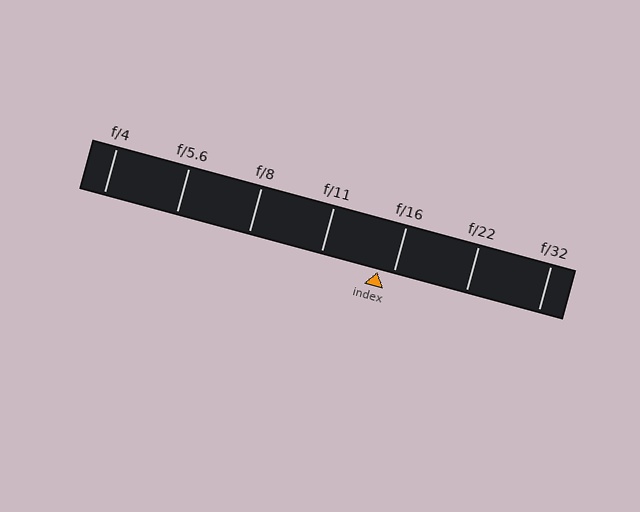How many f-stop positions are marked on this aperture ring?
There are 7 f-stop positions marked.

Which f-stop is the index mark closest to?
The index mark is closest to f/16.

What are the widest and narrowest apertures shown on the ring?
The widest aperture shown is f/4 and the narrowest is f/32.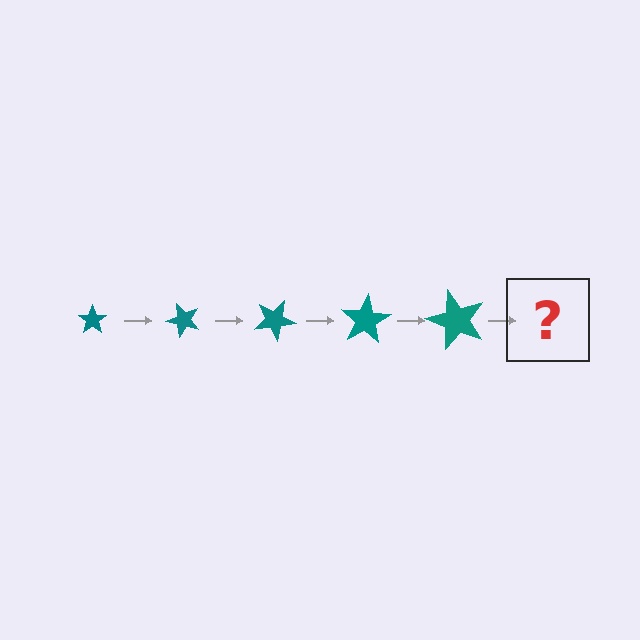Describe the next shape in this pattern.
It should be a star, larger than the previous one and rotated 250 degrees from the start.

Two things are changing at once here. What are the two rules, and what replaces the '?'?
The two rules are that the star grows larger each step and it rotates 50 degrees each step. The '?' should be a star, larger than the previous one and rotated 250 degrees from the start.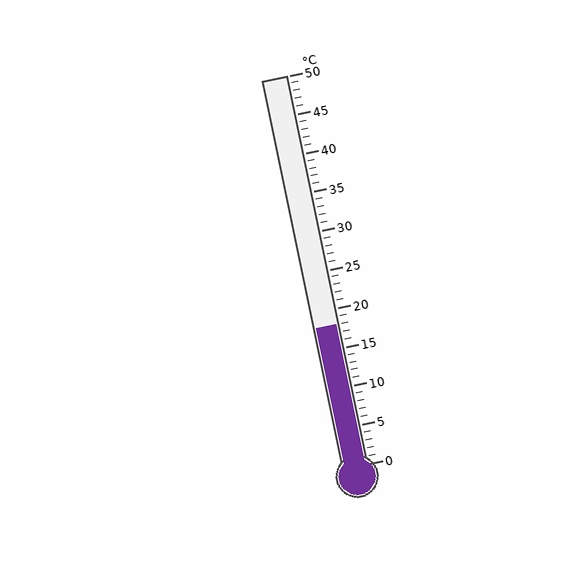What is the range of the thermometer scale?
The thermometer scale ranges from 0°C to 50°C.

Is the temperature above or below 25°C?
The temperature is below 25°C.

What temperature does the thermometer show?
The thermometer shows approximately 18°C.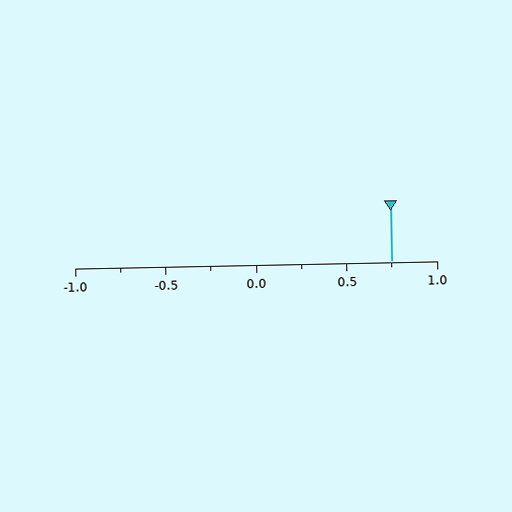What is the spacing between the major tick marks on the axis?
The major ticks are spaced 0.5 apart.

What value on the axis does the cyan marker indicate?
The marker indicates approximately 0.75.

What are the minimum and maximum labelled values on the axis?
The axis runs from -1.0 to 1.0.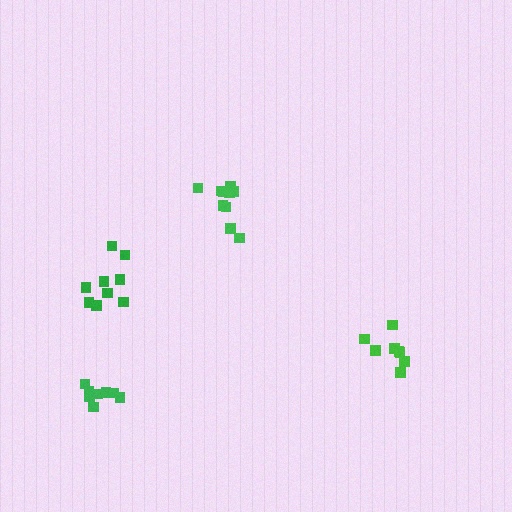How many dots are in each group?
Group 1: 10 dots, Group 2: 9 dots, Group 3: 8 dots, Group 4: 8 dots (35 total).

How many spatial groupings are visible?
There are 4 spatial groupings.